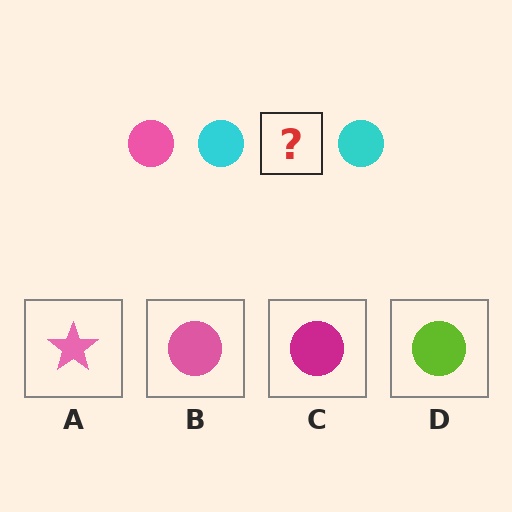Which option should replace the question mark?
Option B.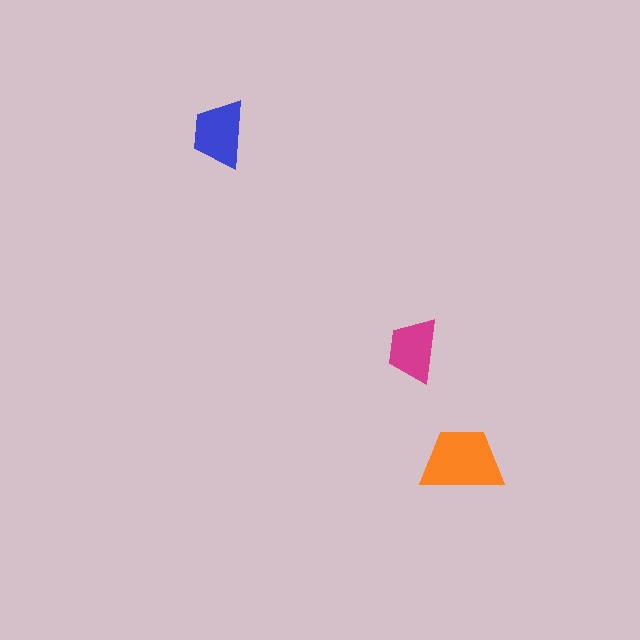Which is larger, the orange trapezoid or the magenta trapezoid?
The orange one.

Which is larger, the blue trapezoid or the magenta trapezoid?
The blue one.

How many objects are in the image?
There are 3 objects in the image.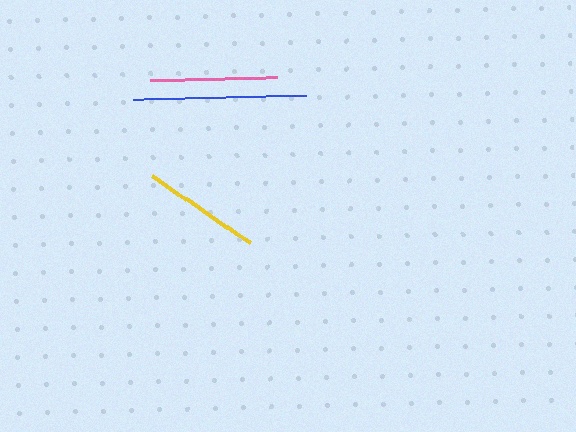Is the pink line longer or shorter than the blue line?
The blue line is longer than the pink line.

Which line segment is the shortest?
The yellow line is the shortest at approximately 119 pixels.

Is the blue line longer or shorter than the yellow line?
The blue line is longer than the yellow line.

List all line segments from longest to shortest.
From longest to shortest: blue, pink, yellow.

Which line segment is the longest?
The blue line is the longest at approximately 172 pixels.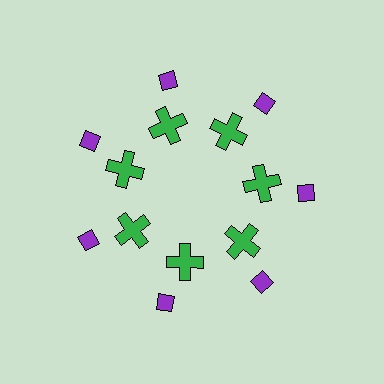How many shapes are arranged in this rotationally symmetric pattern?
There are 14 shapes, arranged in 7 groups of 2.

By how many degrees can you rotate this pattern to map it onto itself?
The pattern maps onto itself every 51 degrees of rotation.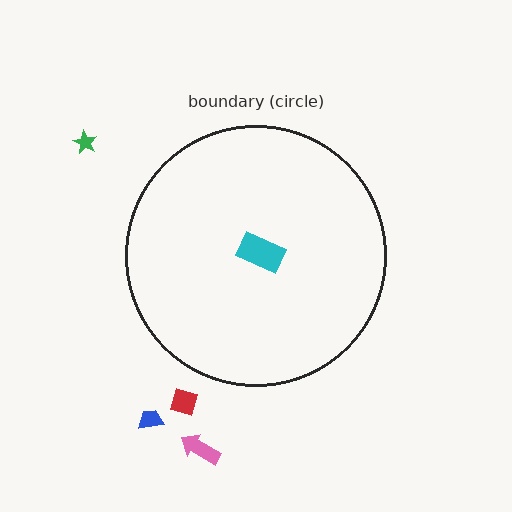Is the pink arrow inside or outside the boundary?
Outside.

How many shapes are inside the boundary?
1 inside, 4 outside.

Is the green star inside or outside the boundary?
Outside.